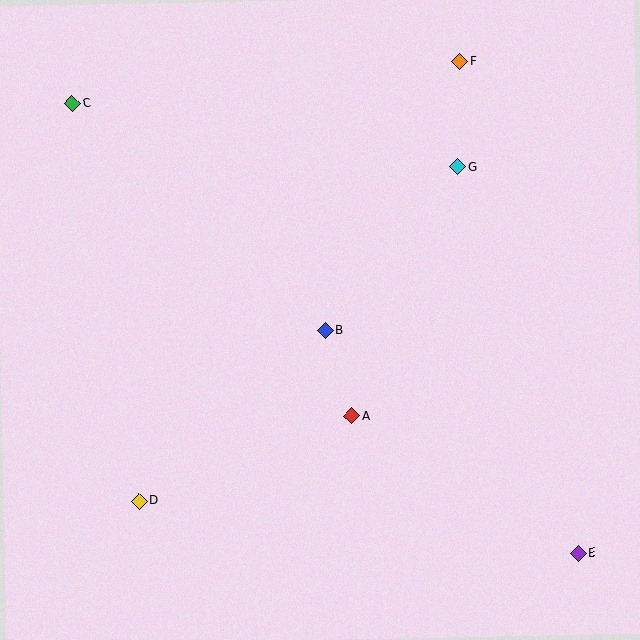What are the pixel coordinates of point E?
Point E is at (578, 553).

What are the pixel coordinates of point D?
Point D is at (139, 501).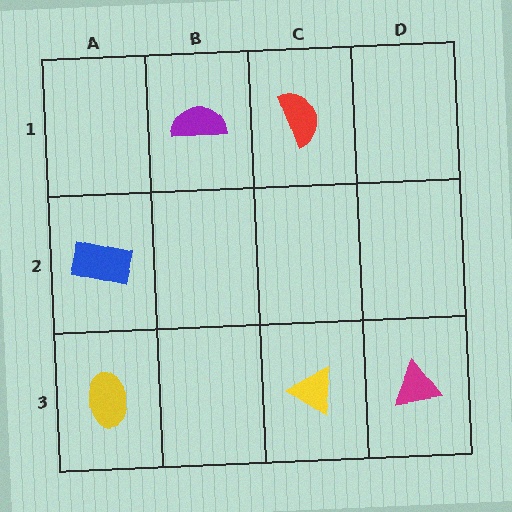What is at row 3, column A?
A yellow ellipse.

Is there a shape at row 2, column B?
No, that cell is empty.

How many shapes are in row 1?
2 shapes.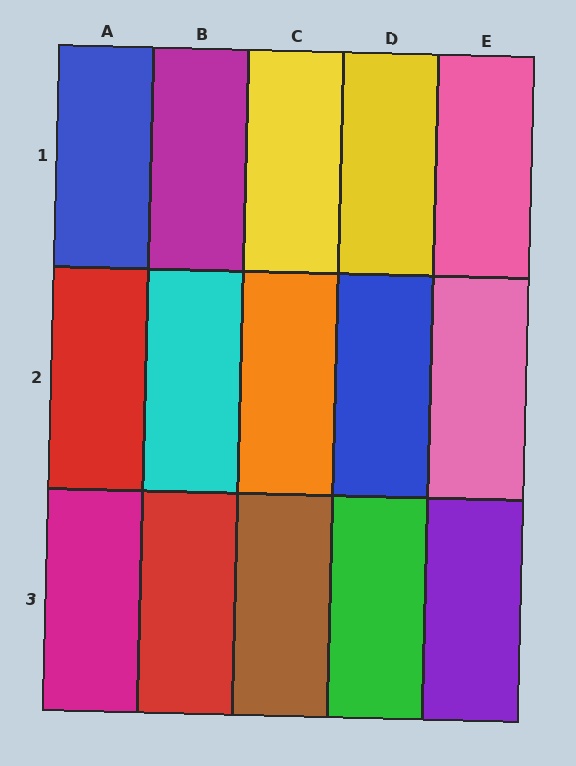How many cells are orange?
1 cell is orange.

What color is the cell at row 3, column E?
Purple.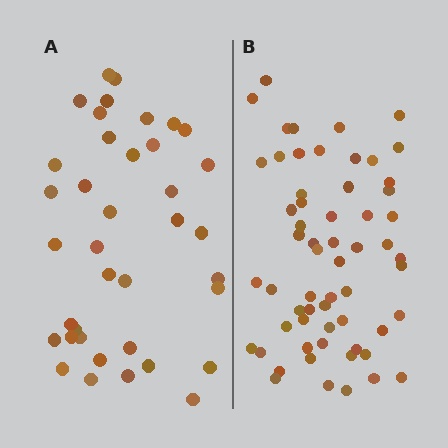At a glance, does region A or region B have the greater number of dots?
Region B (the right region) has more dots.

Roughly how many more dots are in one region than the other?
Region B has approximately 20 more dots than region A.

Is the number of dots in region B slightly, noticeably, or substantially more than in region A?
Region B has substantially more. The ratio is roughly 1.6 to 1.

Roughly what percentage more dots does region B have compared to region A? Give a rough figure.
About 60% more.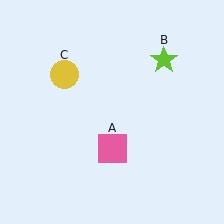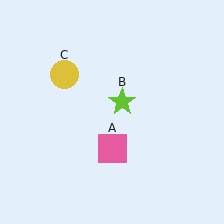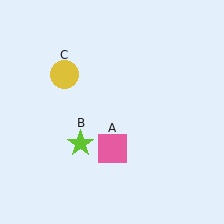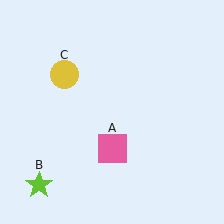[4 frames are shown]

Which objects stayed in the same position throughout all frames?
Pink square (object A) and yellow circle (object C) remained stationary.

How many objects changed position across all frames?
1 object changed position: lime star (object B).